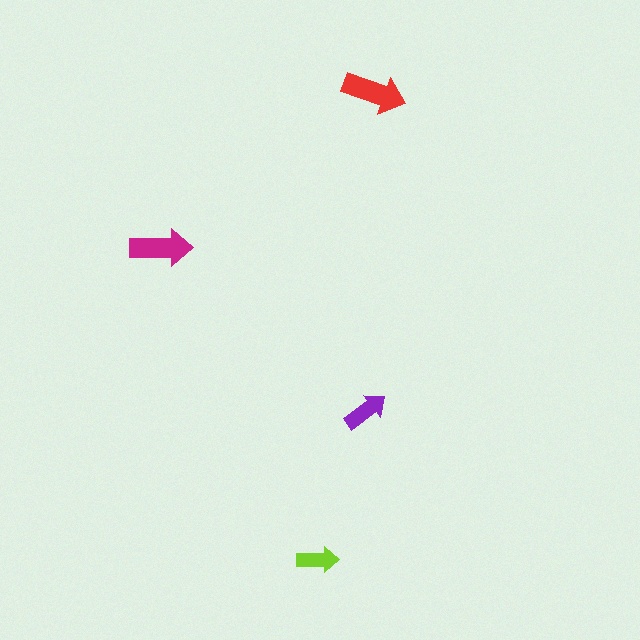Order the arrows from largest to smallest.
the red one, the magenta one, the purple one, the lime one.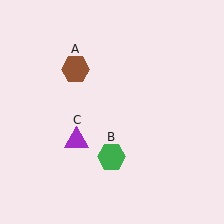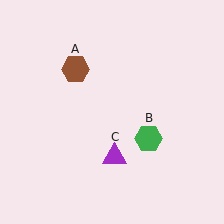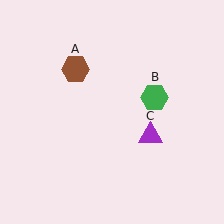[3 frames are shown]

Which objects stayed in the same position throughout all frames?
Brown hexagon (object A) remained stationary.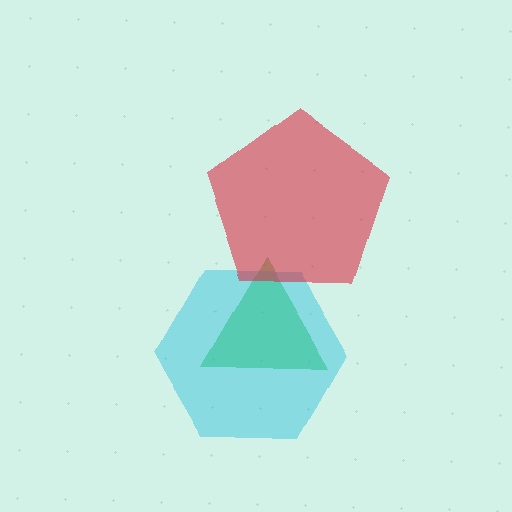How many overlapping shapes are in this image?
There are 3 overlapping shapes in the image.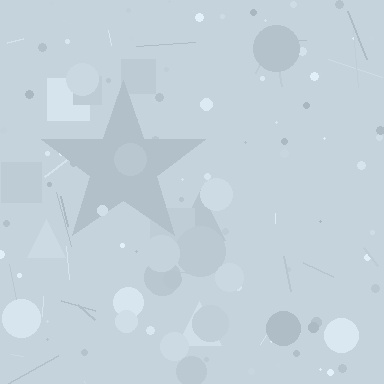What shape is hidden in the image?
A star is hidden in the image.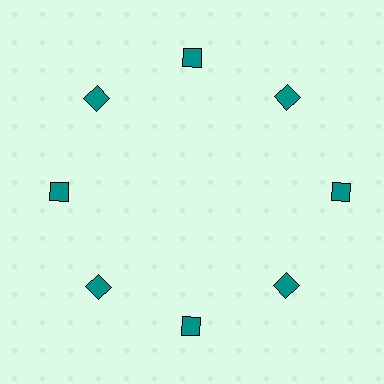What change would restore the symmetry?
The symmetry would be restored by moving it inward, back onto the ring so that all 8 diamonds sit at equal angles and equal distance from the center.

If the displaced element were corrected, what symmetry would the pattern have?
It would have 8-fold rotational symmetry — the pattern would map onto itself every 45 degrees.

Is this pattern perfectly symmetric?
No. The 8 teal diamonds are arranged in a ring, but one element near the 3 o'clock position is pushed outward from the center, breaking the 8-fold rotational symmetry.